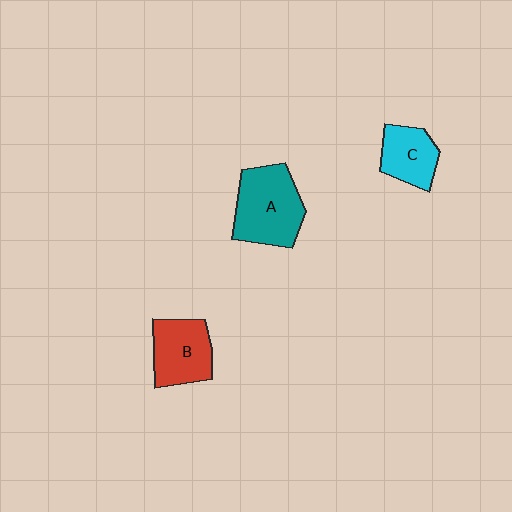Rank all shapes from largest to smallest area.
From largest to smallest: A (teal), B (red), C (cyan).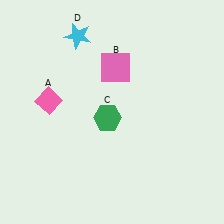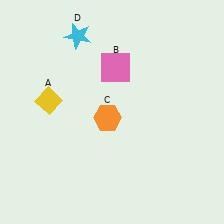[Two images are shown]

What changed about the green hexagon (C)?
In Image 1, C is green. In Image 2, it changed to orange.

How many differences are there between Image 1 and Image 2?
There are 2 differences between the two images.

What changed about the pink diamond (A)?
In Image 1, A is pink. In Image 2, it changed to yellow.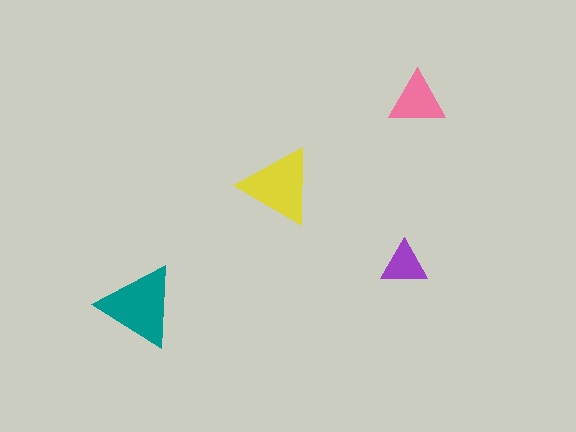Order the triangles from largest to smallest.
the teal one, the yellow one, the pink one, the purple one.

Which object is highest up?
The pink triangle is topmost.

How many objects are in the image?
There are 4 objects in the image.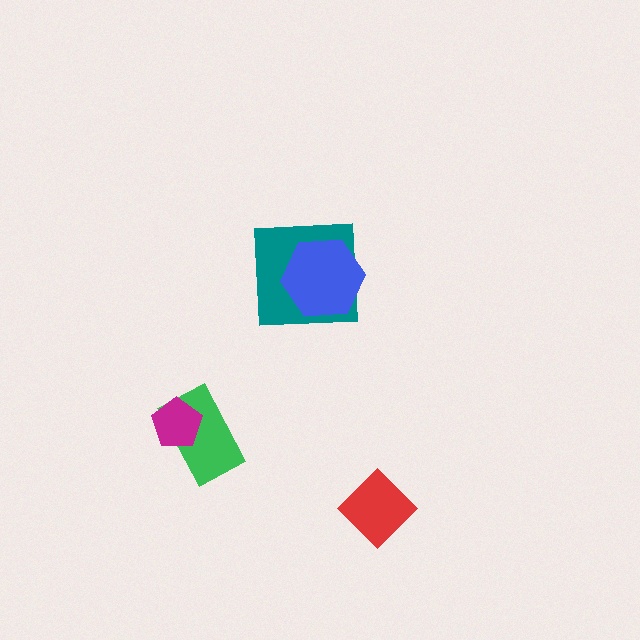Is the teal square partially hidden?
Yes, it is partially covered by another shape.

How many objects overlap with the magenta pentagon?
1 object overlaps with the magenta pentagon.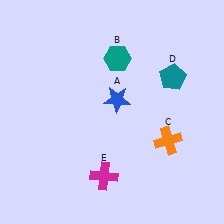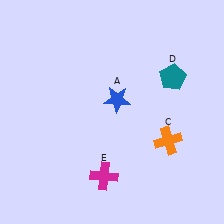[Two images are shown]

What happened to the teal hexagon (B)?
The teal hexagon (B) was removed in Image 2. It was in the top-right area of Image 1.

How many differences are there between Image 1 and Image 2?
There is 1 difference between the two images.